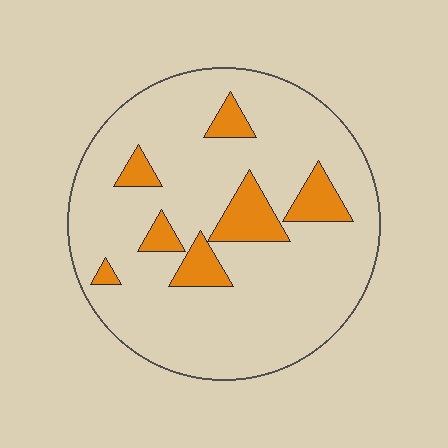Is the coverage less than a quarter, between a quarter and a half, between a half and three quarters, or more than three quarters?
Less than a quarter.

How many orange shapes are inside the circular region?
7.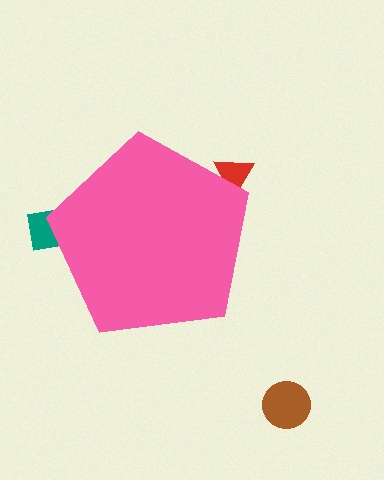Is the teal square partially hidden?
Yes, the teal square is partially hidden behind the pink pentagon.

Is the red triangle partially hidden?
Yes, the red triangle is partially hidden behind the pink pentagon.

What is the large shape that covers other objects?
A pink pentagon.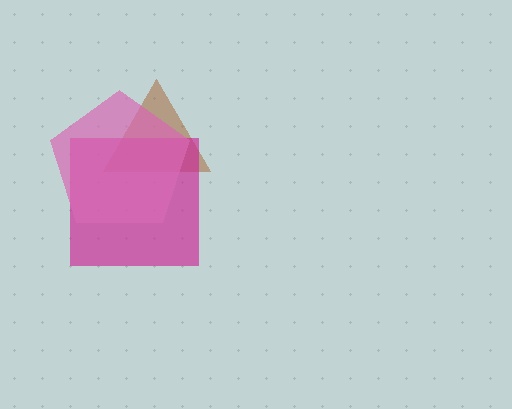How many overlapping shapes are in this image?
There are 3 overlapping shapes in the image.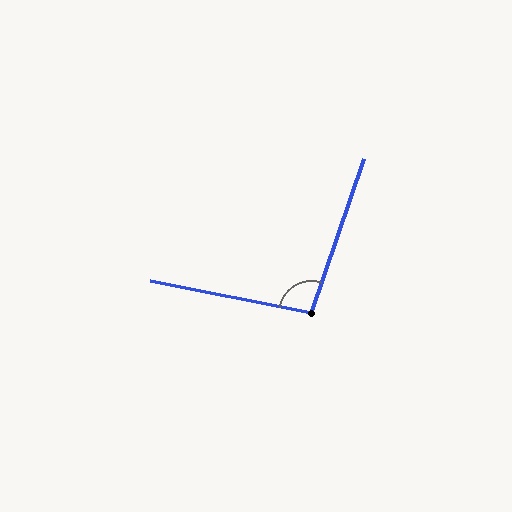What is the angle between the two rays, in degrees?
Approximately 98 degrees.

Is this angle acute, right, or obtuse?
It is obtuse.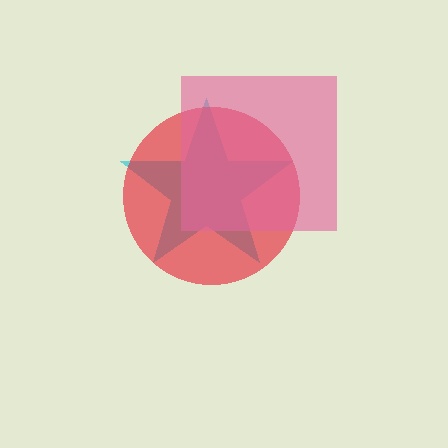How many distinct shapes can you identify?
There are 3 distinct shapes: a cyan star, a red circle, a pink square.